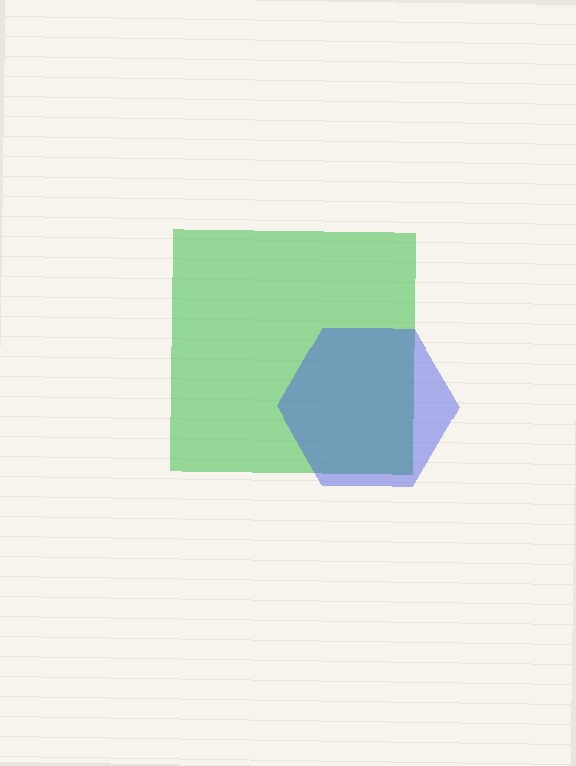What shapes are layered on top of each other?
The layered shapes are: a green square, a blue hexagon.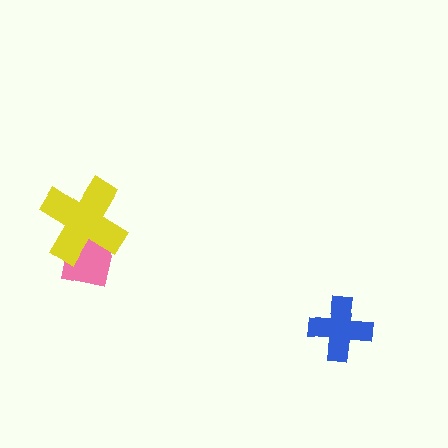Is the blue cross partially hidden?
No, no other shape covers it.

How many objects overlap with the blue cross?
0 objects overlap with the blue cross.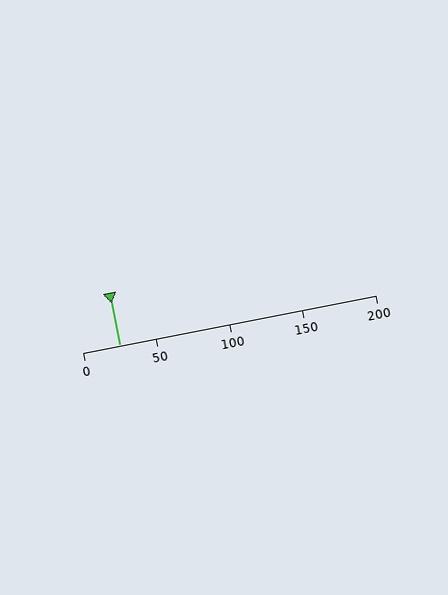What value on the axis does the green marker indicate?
The marker indicates approximately 25.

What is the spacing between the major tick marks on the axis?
The major ticks are spaced 50 apart.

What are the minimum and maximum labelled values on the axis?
The axis runs from 0 to 200.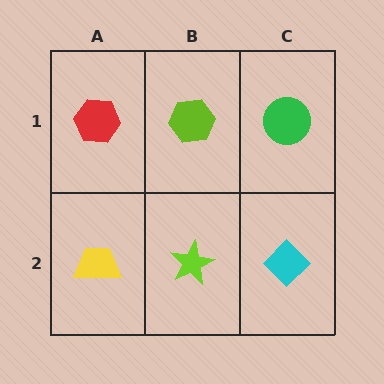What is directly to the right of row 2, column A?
A lime star.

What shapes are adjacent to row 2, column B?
A lime hexagon (row 1, column B), a yellow trapezoid (row 2, column A), a cyan diamond (row 2, column C).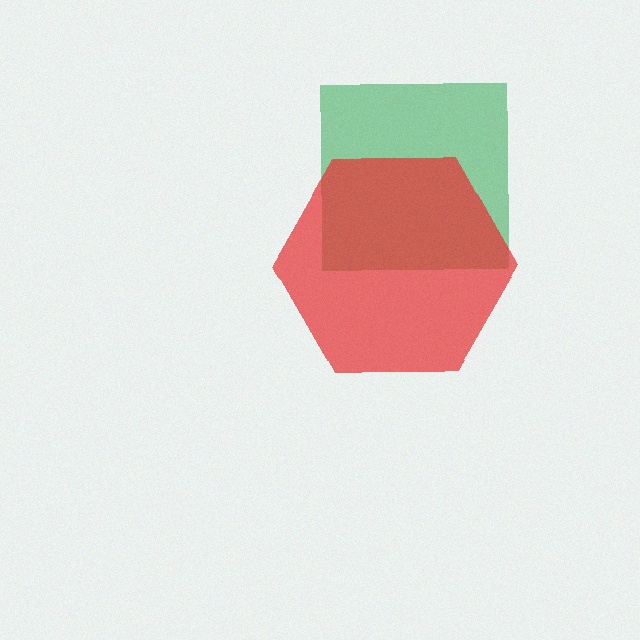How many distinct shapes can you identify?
There are 2 distinct shapes: a green square, a red hexagon.